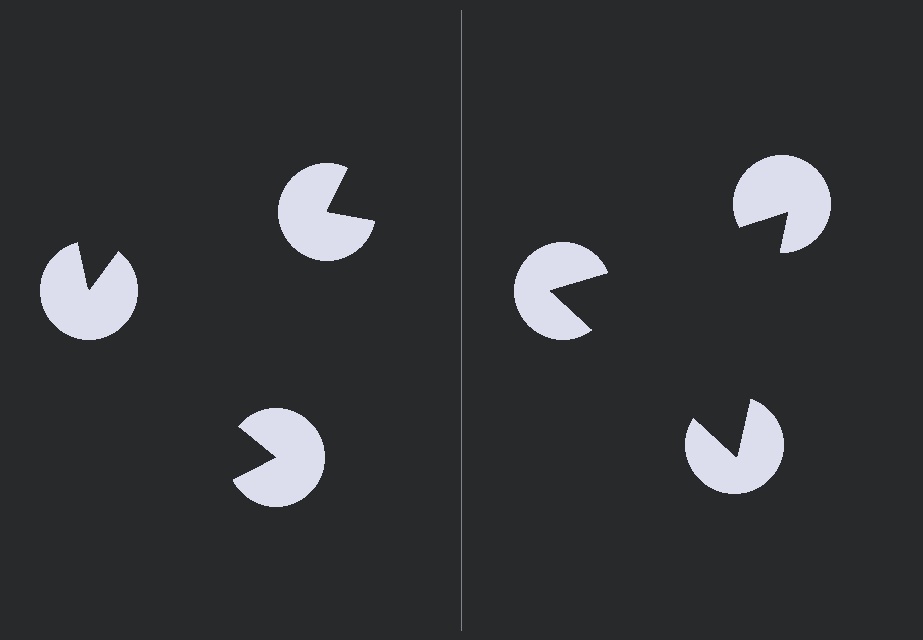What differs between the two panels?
The pac-man discs are positioned identically on both sides; only the wedge orientations differ. On the right they align to a triangle; on the left they are misaligned.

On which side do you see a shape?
An illusory triangle appears on the right side. On the left side the wedge cuts are rotated, so no coherent shape forms.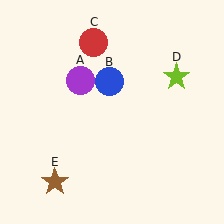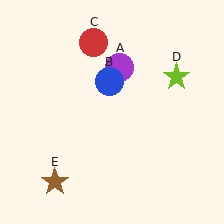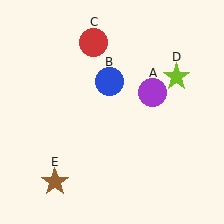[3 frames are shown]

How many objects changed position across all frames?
1 object changed position: purple circle (object A).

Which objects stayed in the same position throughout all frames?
Blue circle (object B) and red circle (object C) and lime star (object D) and brown star (object E) remained stationary.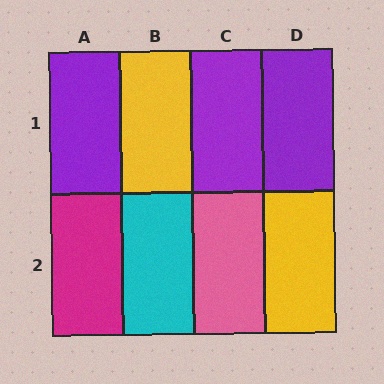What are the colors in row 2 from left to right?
Magenta, cyan, pink, yellow.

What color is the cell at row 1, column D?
Purple.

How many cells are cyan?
1 cell is cyan.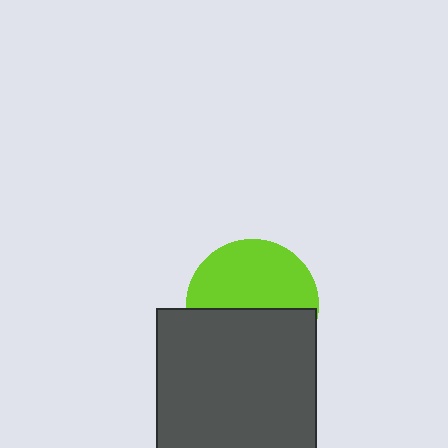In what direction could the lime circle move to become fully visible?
The lime circle could move up. That would shift it out from behind the dark gray square entirely.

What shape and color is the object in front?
The object in front is a dark gray square.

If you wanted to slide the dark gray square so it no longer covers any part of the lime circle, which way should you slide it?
Slide it down — that is the most direct way to separate the two shapes.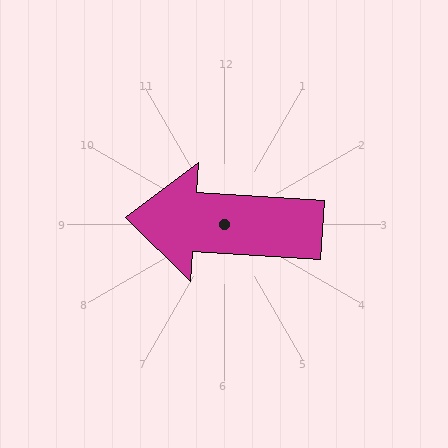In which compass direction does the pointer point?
West.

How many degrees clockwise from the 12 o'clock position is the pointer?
Approximately 274 degrees.